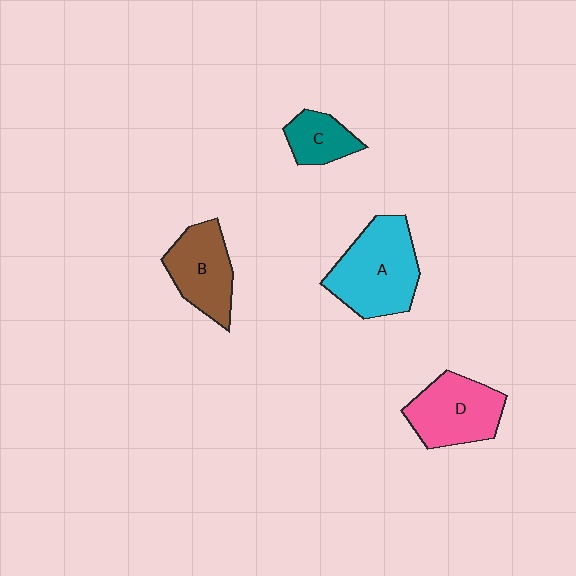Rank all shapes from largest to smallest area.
From largest to smallest: A (cyan), D (pink), B (brown), C (teal).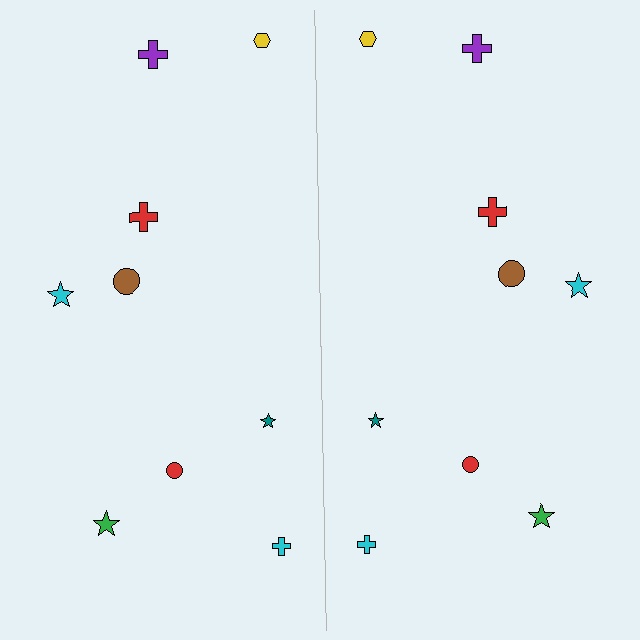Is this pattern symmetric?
Yes, this pattern has bilateral (reflection) symmetry.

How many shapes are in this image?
There are 18 shapes in this image.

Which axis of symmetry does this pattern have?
The pattern has a vertical axis of symmetry running through the center of the image.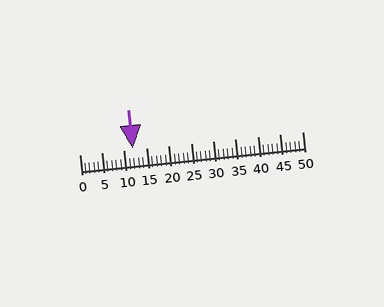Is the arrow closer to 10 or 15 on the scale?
The arrow is closer to 10.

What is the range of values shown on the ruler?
The ruler shows values from 0 to 50.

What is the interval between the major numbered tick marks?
The major tick marks are spaced 5 units apart.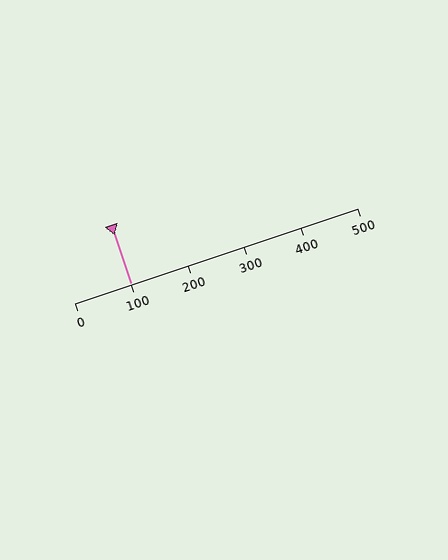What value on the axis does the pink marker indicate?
The marker indicates approximately 100.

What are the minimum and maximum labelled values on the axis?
The axis runs from 0 to 500.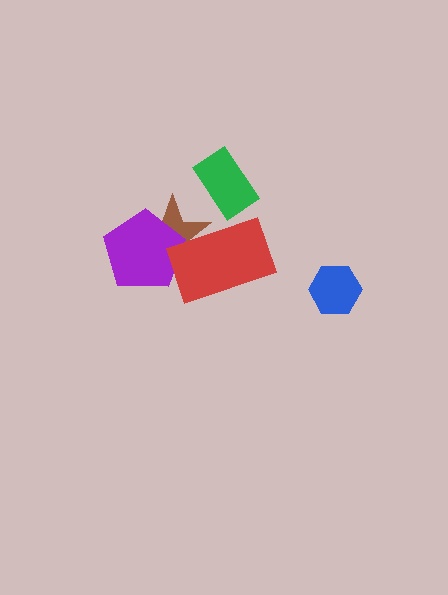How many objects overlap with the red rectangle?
2 objects overlap with the red rectangle.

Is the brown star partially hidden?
Yes, it is partially covered by another shape.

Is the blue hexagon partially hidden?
No, no other shape covers it.